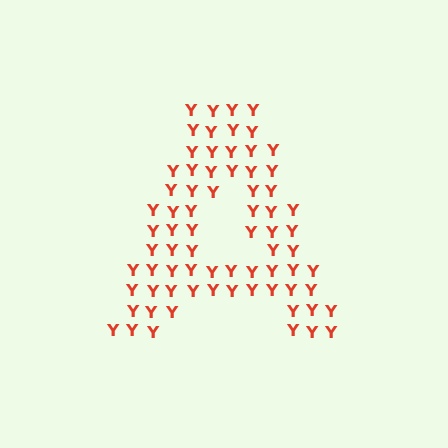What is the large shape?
The large shape is the letter A.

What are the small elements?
The small elements are letter Y's.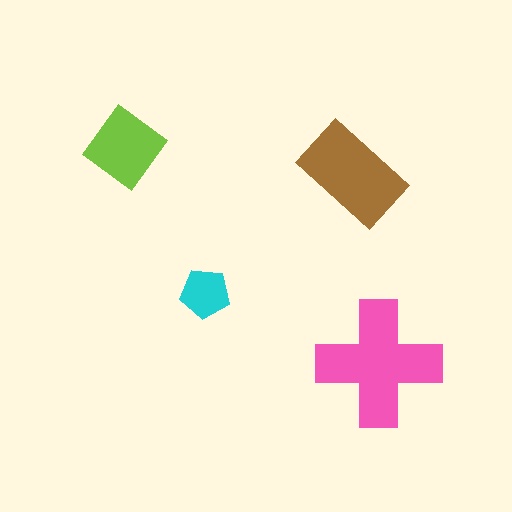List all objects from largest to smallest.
The pink cross, the brown rectangle, the lime diamond, the cyan pentagon.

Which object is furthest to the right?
The pink cross is rightmost.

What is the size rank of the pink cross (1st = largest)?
1st.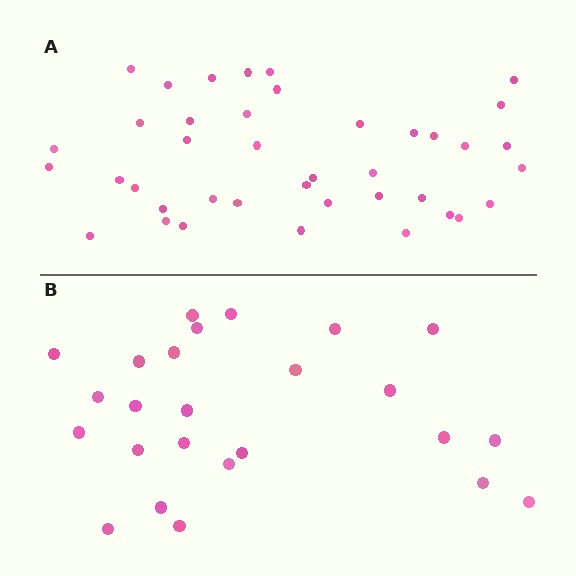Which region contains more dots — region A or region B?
Region A (the top region) has more dots.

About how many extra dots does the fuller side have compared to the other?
Region A has approximately 15 more dots than region B.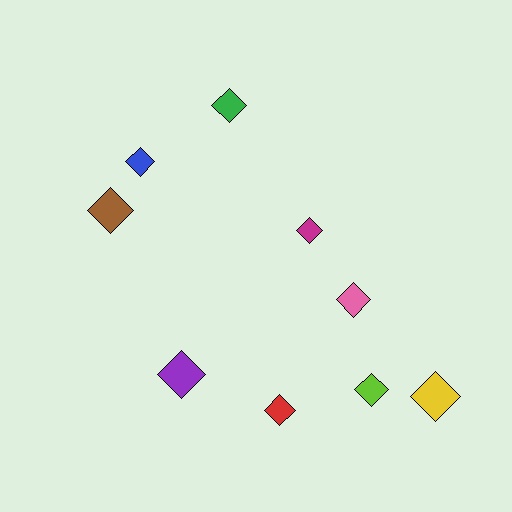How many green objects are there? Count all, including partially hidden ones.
There is 1 green object.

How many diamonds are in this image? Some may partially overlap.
There are 9 diamonds.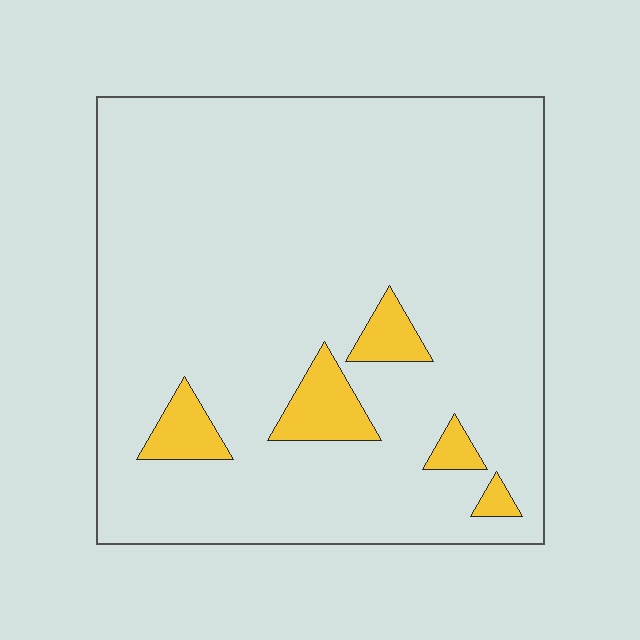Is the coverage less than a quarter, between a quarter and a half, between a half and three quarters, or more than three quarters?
Less than a quarter.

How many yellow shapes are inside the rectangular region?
5.